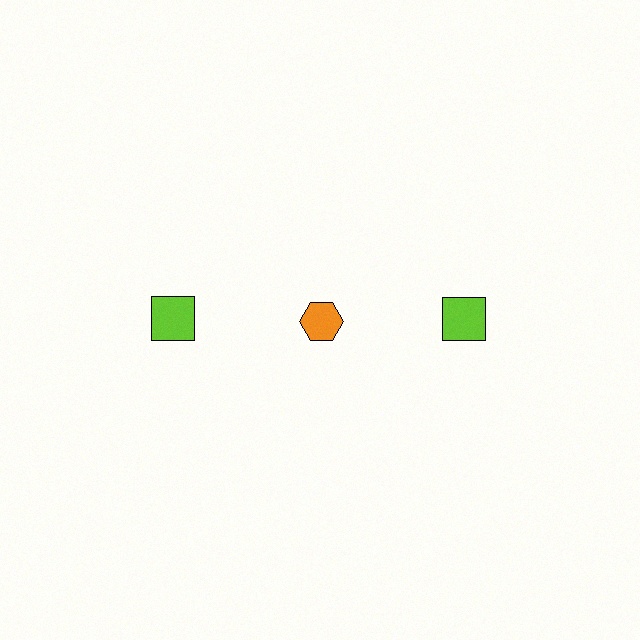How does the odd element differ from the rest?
It differs in both color (orange instead of lime) and shape (hexagon instead of square).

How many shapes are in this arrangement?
There are 3 shapes arranged in a grid pattern.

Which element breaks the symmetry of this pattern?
The orange hexagon in the top row, second from left column breaks the symmetry. All other shapes are lime squares.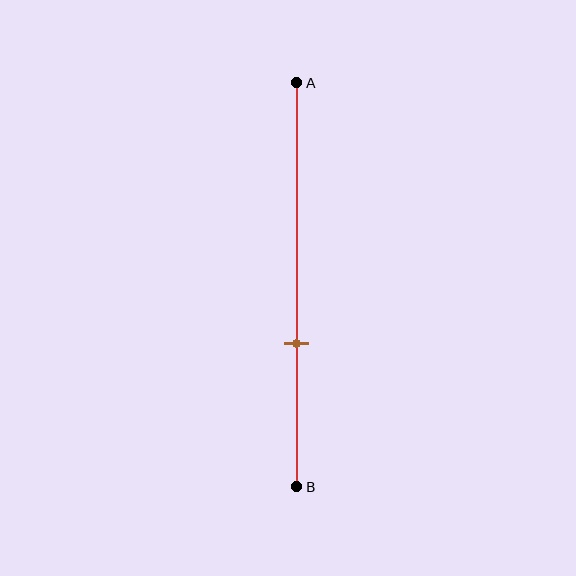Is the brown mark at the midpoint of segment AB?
No, the mark is at about 65% from A, not at the 50% midpoint.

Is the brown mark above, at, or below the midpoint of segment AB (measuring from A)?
The brown mark is below the midpoint of segment AB.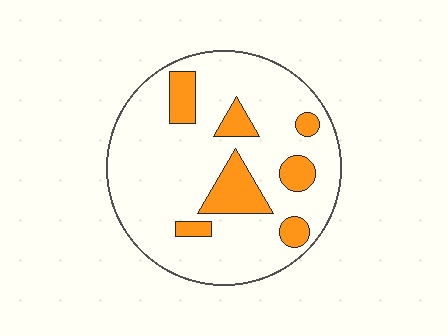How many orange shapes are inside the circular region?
7.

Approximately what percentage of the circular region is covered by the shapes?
Approximately 20%.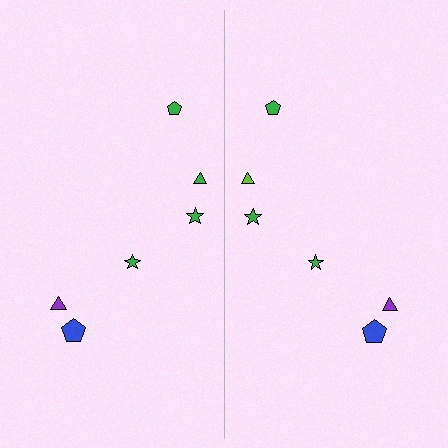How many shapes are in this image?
There are 12 shapes in this image.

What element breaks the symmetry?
The lime triangle on the right side breaks the symmetry — its mirror counterpart is green.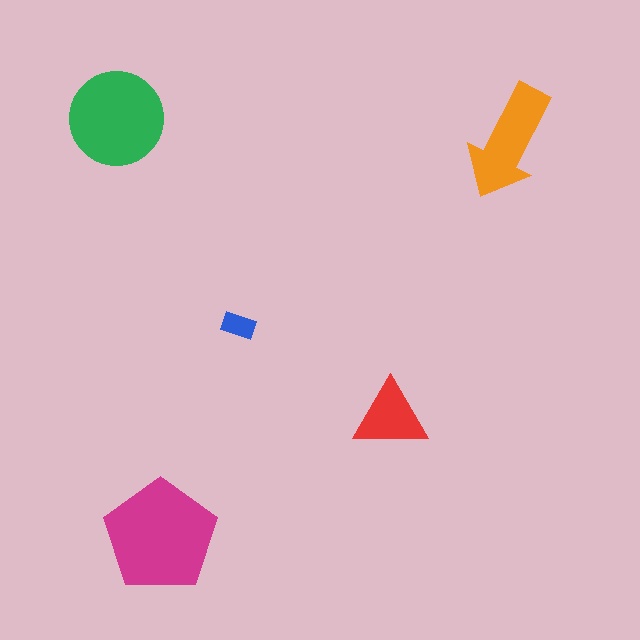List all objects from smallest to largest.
The blue rectangle, the red triangle, the orange arrow, the green circle, the magenta pentagon.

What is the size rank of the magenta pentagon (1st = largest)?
1st.